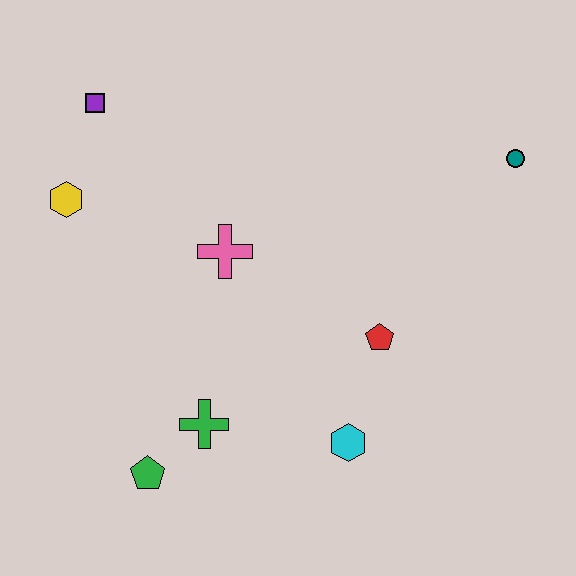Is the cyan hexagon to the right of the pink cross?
Yes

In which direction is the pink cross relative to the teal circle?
The pink cross is to the left of the teal circle.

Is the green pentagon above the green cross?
No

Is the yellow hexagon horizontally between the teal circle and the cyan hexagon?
No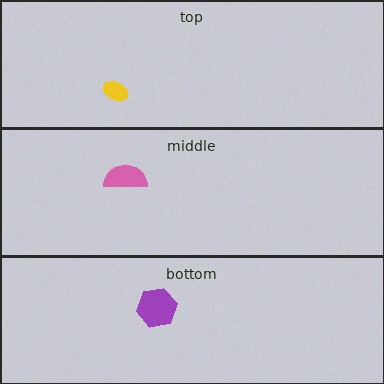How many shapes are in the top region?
1.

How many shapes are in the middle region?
1.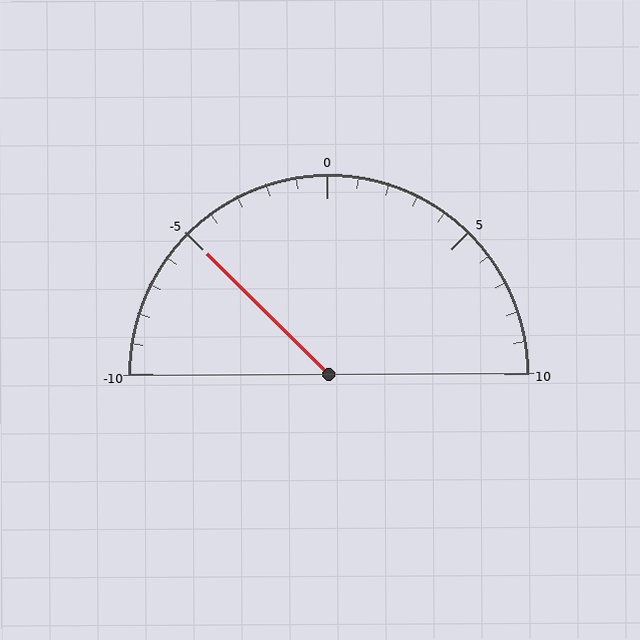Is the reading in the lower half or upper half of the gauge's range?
The reading is in the lower half of the range (-10 to 10).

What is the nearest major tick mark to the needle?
The nearest major tick mark is -5.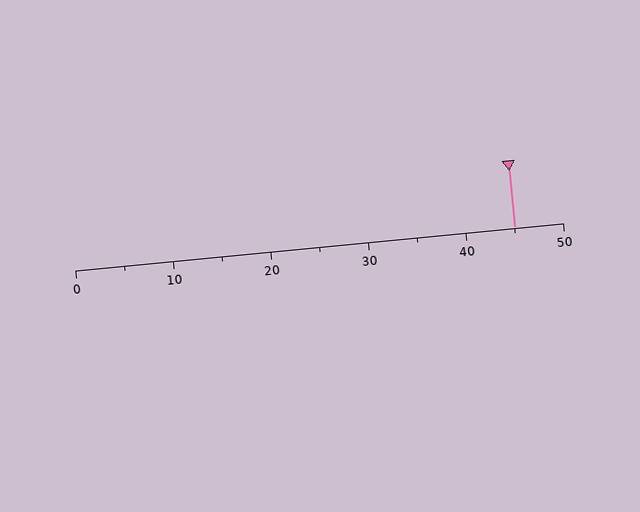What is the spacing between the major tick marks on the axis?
The major ticks are spaced 10 apart.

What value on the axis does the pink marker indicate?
The marker indicates approximately 45.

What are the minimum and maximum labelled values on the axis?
The axis runs from 0 to 50.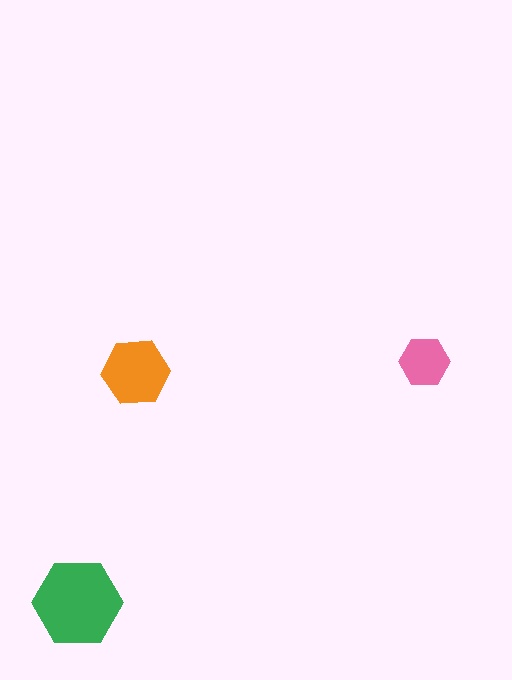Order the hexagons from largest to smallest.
the green one, the orange one, the pink one.